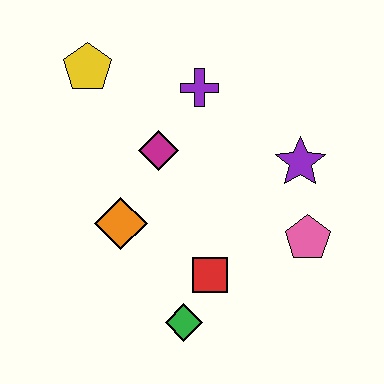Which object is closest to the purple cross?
The magenta diamond is closest to the purple cross.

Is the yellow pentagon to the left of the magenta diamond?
Yes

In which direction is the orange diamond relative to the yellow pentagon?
The orange diamond is below the yellow pentagon.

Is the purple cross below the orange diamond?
No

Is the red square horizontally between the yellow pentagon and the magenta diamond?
No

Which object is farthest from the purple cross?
The green diamond is farthest from the purple cross.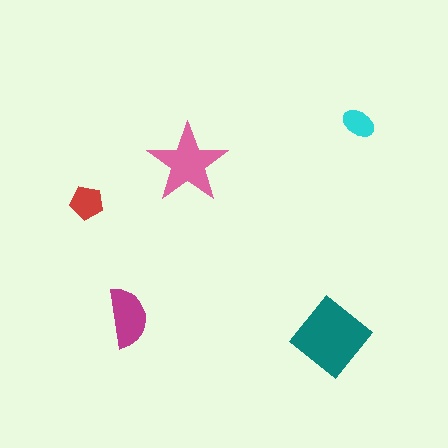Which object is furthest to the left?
The red pentagon is leftmost.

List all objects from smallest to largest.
The cyan ellipse, the red pentagon, the magenta semicircle, the pink star, the teal diamond.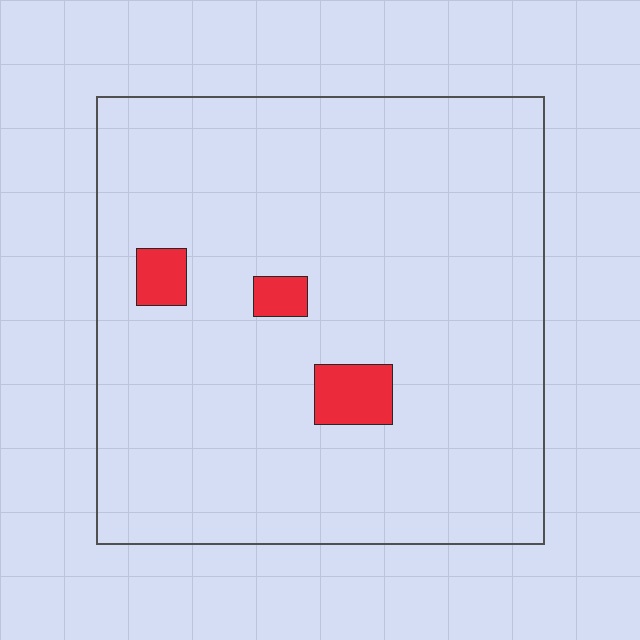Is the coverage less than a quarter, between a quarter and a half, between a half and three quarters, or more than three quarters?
Less than a quarter.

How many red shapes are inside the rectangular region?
3.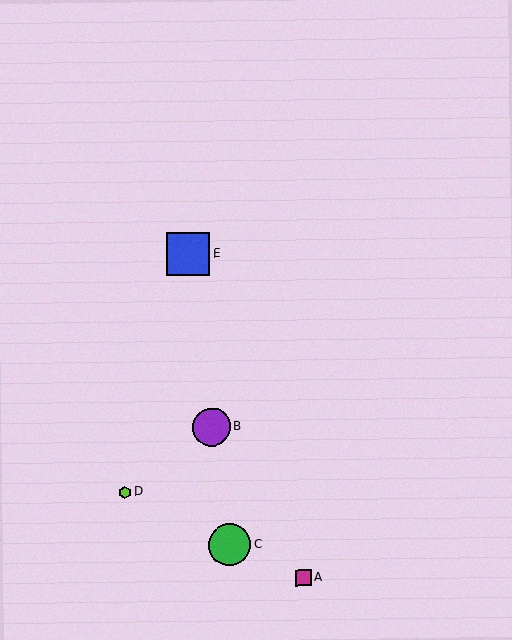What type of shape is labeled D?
Shape D is a lime hexagon.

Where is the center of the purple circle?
The center of the purple circle is at (212, 427).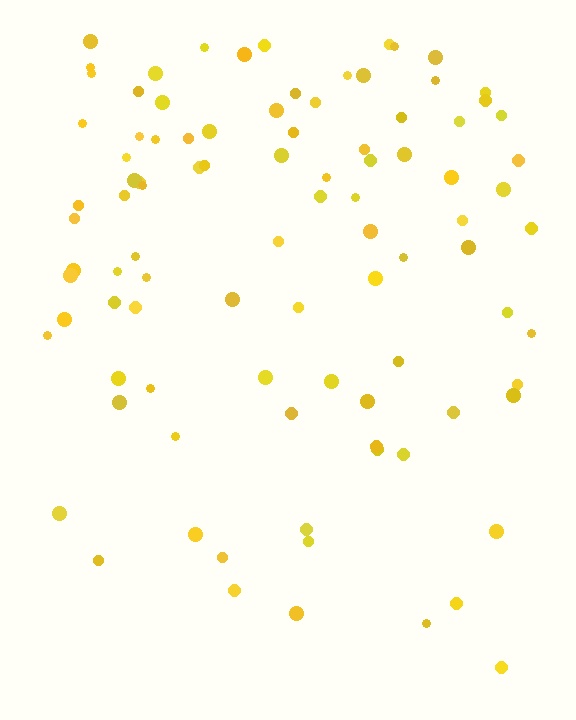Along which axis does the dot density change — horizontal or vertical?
Vertical.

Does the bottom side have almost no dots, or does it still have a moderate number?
Still a moderate number, just noticeably fewer than the top.